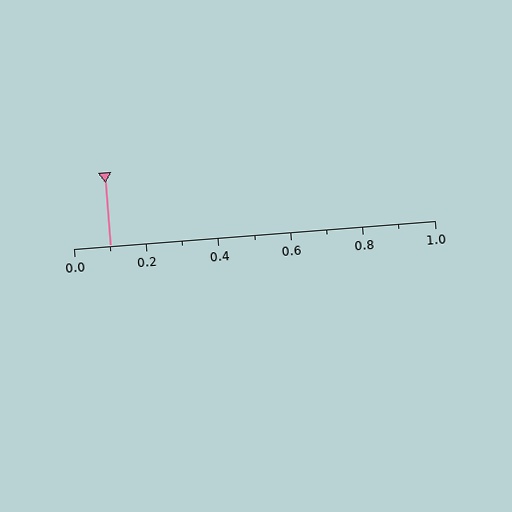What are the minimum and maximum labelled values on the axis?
The axis runs from 0.0 to 1.0.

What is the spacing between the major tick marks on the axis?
The major ticks are spaced 0.2 apart.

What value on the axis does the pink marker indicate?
The marker indicates approximately 0.1.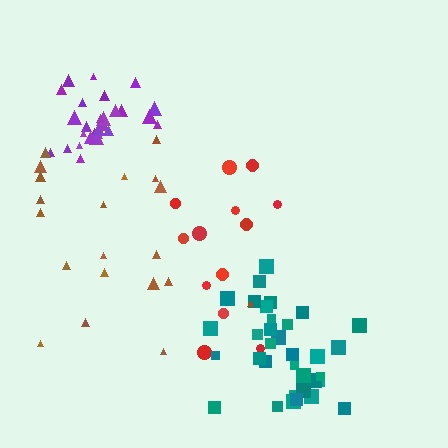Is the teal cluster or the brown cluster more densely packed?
Teal.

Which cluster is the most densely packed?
Purple.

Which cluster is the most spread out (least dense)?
Brown.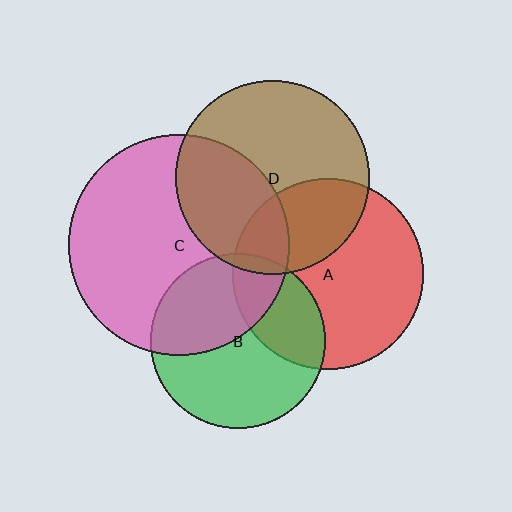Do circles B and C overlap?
Yes.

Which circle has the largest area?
Circle C (pink).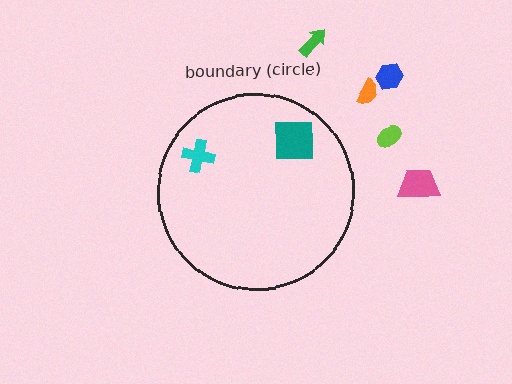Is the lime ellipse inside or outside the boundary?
Outside.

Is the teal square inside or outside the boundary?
Inside.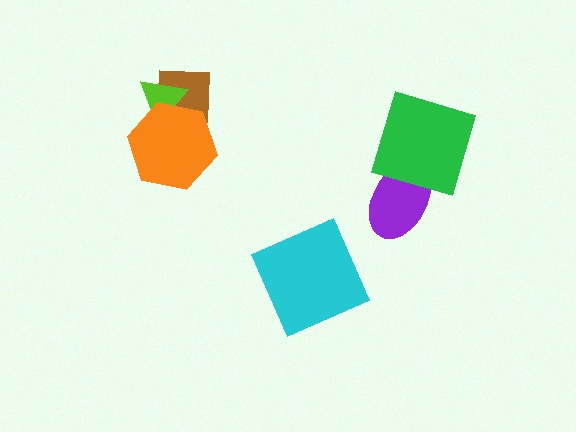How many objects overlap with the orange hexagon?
2 objects overlap with the orange hexagon.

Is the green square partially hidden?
No, no other shape covers it.